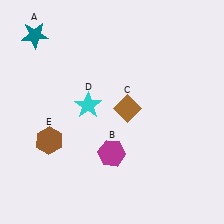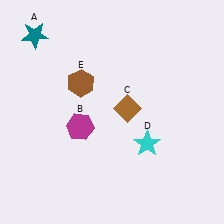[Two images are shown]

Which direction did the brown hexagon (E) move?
The brown hexagon (E) moved up.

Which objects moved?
The objects that moved are: the magenta hexagon (B), the cyan star (D), the brown hexagon (E).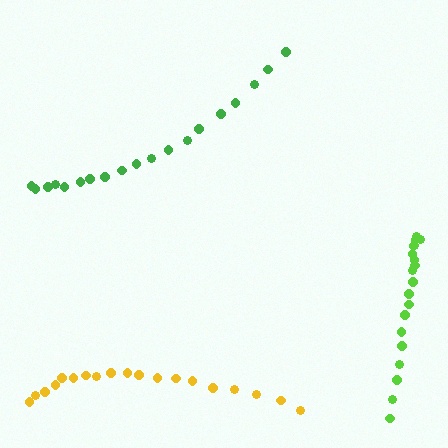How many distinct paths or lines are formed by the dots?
There are 3 distinct paths.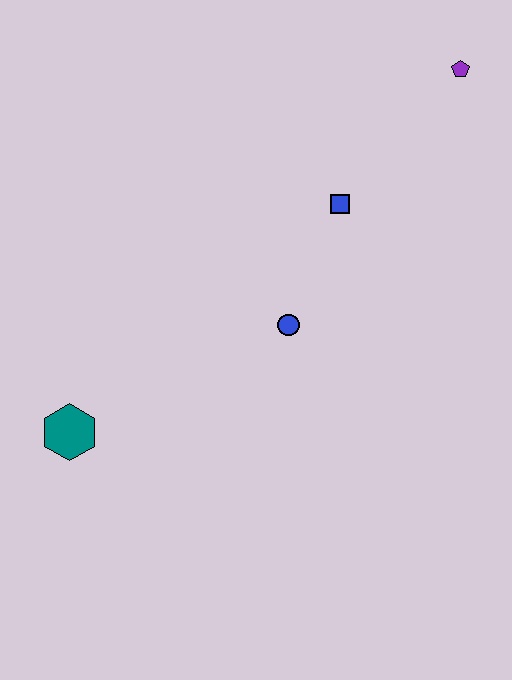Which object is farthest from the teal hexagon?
The purple pentagon is farthest from the teal hexagon.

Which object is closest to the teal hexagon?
The blue circle is closest to the teal hexagon.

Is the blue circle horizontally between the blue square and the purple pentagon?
No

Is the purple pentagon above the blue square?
Yes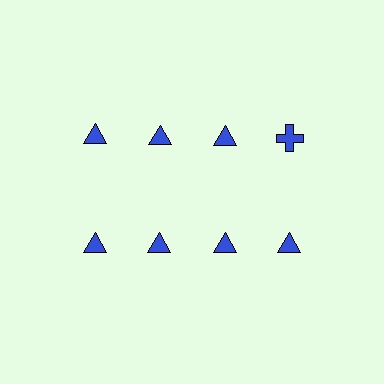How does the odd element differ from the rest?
It has a different shape: cross instead of triangle.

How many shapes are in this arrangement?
There are 8 shapes arranged in a grid pattern.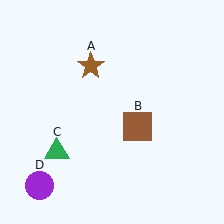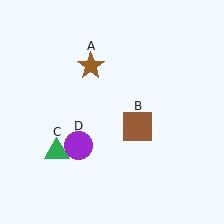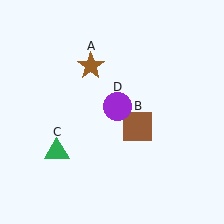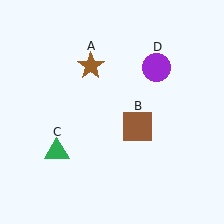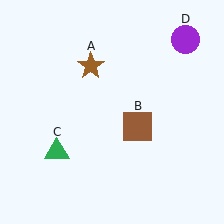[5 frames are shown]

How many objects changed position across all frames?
1 object changed position: purple circle (object D).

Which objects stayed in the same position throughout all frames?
Brown star (object A) and brown square (object B) and green triangle (object C) remained stationary.